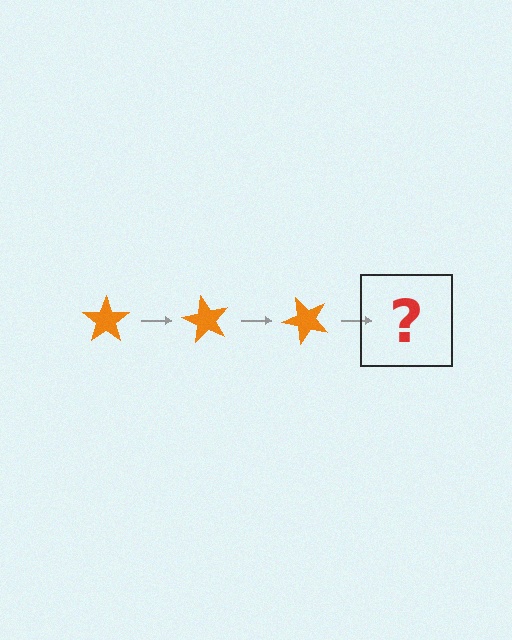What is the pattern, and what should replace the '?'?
The pattern is that the star rotates 60 degrees each step. The '?' should be an orange star rotated 180 degrees.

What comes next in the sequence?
The next element should be an orange star rotated 180 degrees.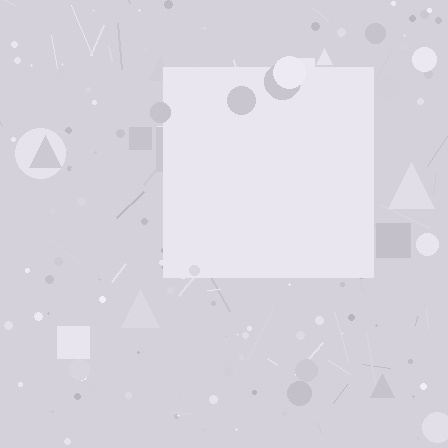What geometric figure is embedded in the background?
A square is embedded in the background.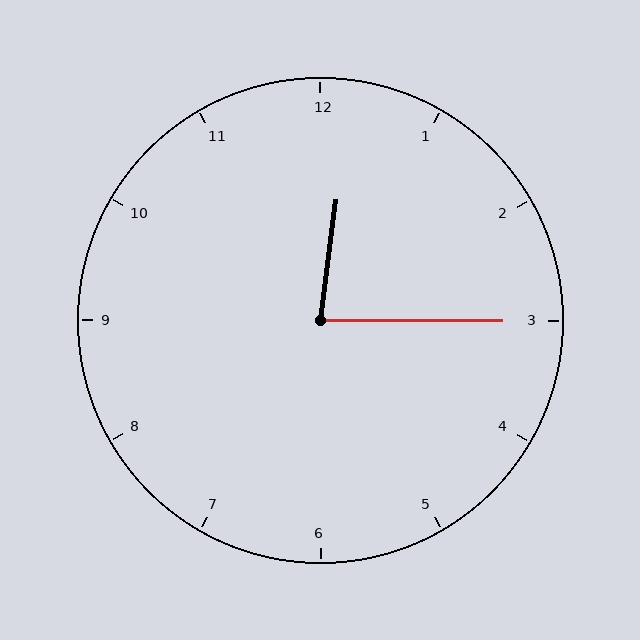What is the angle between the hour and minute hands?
Approximately 82 degrees.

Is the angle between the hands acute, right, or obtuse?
It is acute.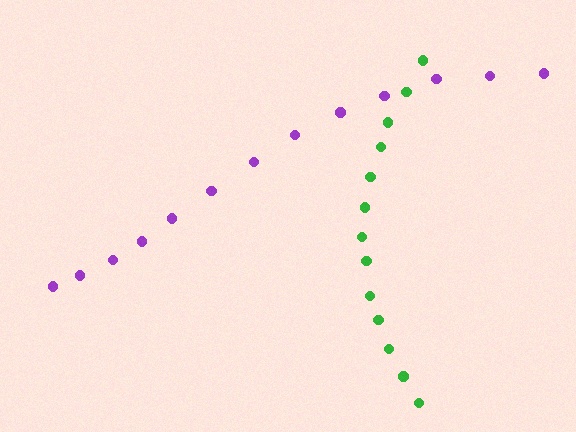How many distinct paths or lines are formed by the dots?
There are 2 distinct paths.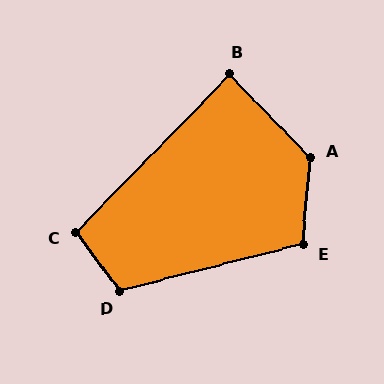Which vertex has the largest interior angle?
A, at approximately 131 degrees.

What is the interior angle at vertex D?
Approximately 112 degrees (obtuse).